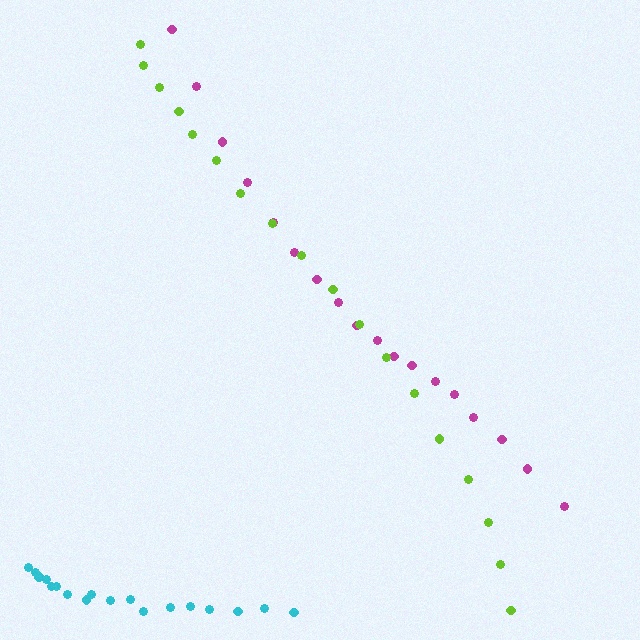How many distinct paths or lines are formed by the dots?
There are 3 distinct paths.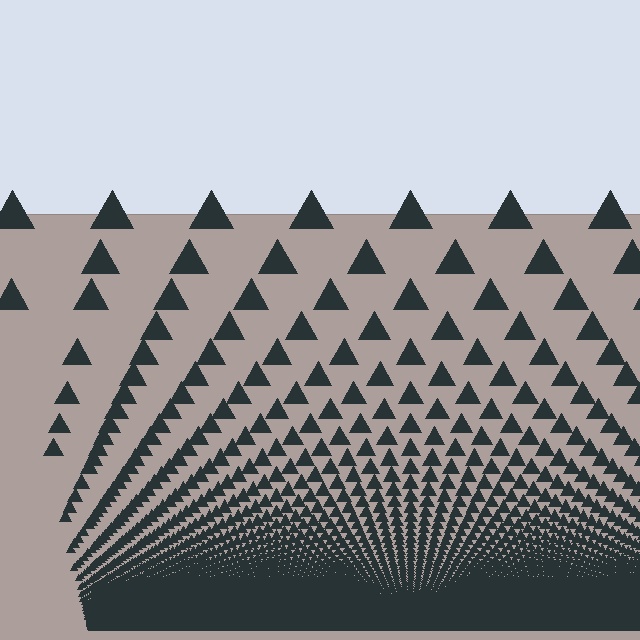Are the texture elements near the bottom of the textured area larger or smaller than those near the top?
Smaller. The gradient is inverted — elements near the bottom are smaller and denser.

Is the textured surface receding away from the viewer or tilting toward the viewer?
The surface appears to tilt toward the viewer. Texture elements get larger and sparser toward the top.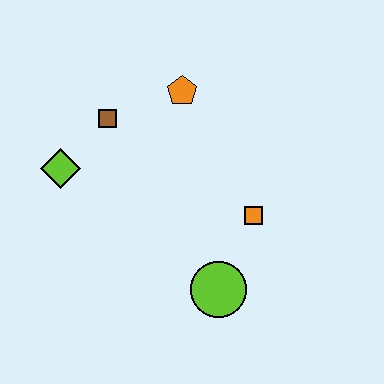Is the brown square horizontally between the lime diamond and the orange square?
Yes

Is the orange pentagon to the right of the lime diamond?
Yes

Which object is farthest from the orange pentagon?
The lime circle is farthest from the orange pentagon.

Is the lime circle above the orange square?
No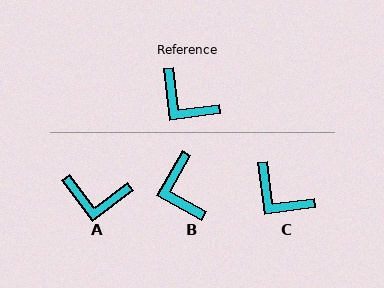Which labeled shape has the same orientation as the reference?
C.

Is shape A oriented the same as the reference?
No, it is off by about 30 degrees.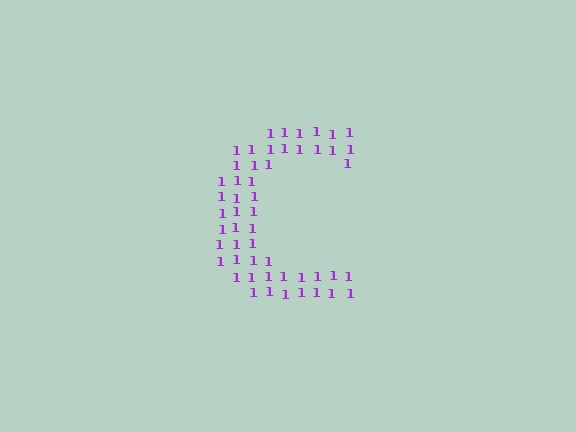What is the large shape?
The large shape is the letter C.